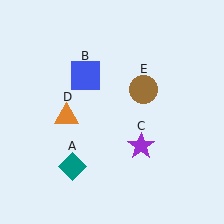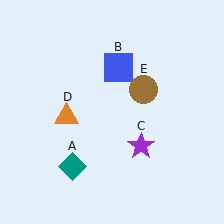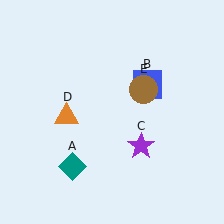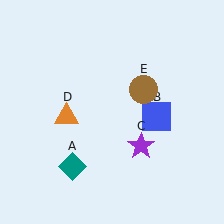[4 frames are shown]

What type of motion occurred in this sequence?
The blue square (object B) rotated clockwise around the center of the scene.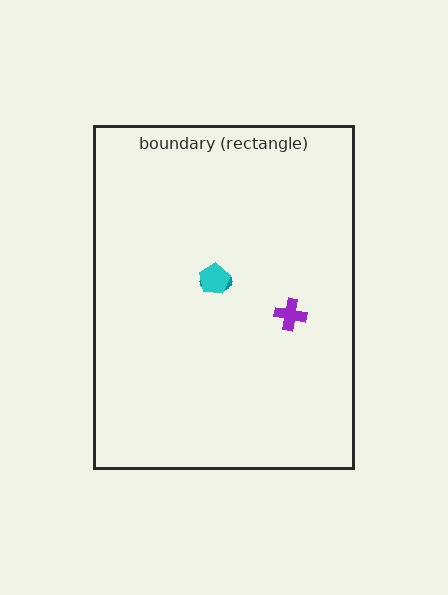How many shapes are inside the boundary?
3 inside, 0 outside.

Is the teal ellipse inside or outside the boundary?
Inside.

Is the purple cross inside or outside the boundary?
Inside.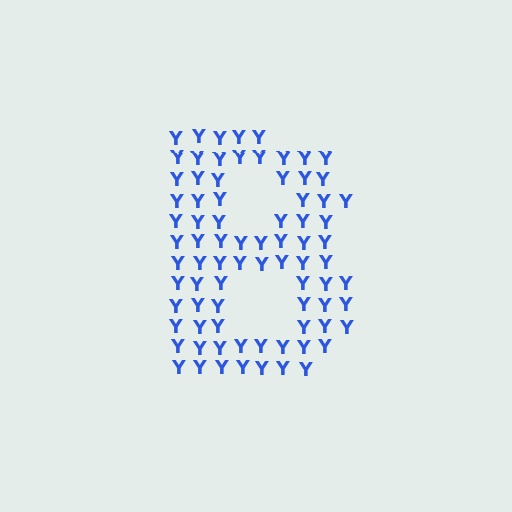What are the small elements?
The small elements are letter Y's.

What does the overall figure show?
The overall figure shows the letter B.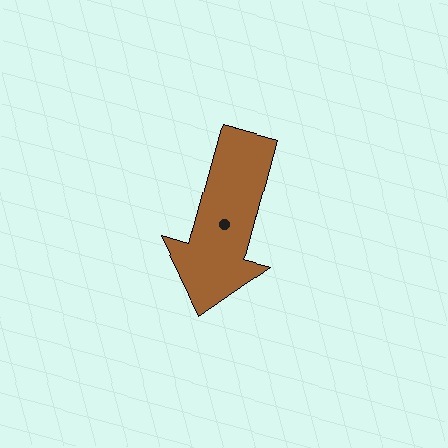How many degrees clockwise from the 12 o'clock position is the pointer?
Approximately 195 degrees.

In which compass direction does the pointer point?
South.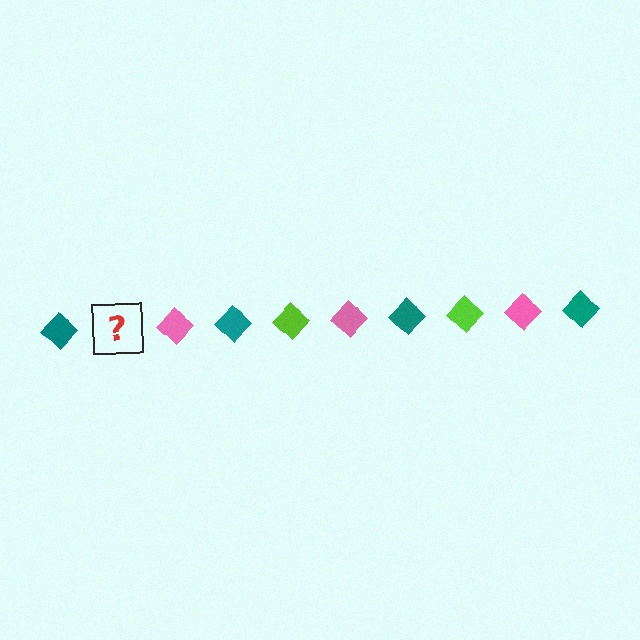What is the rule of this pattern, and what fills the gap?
The rule is that the pattern cycles through teal, lime, pink diamonds. The gap should be filled with a lime diamond.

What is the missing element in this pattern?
The missing element is a lime diamond.